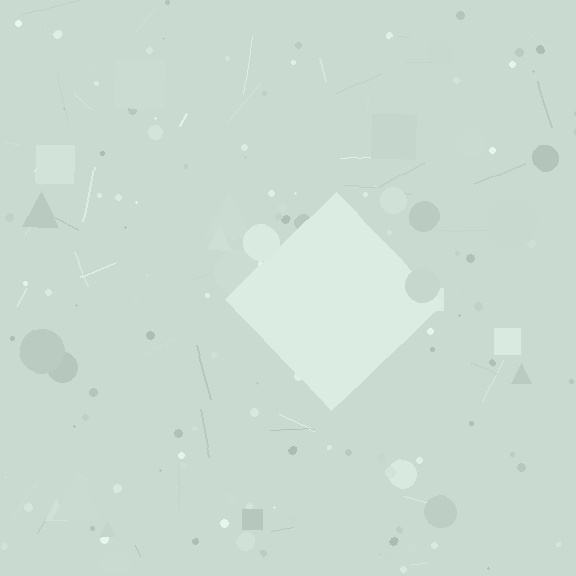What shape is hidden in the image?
A diamond is hidden in the image.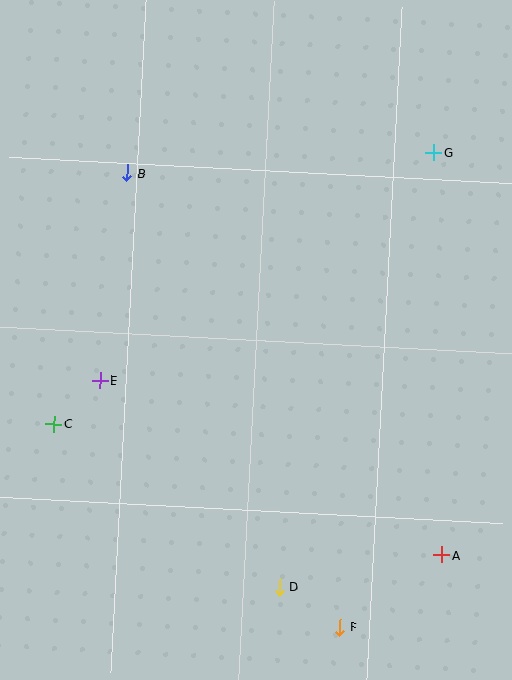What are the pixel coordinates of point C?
Point C is at (54, 424).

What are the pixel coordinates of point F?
Point F is at (340, 627).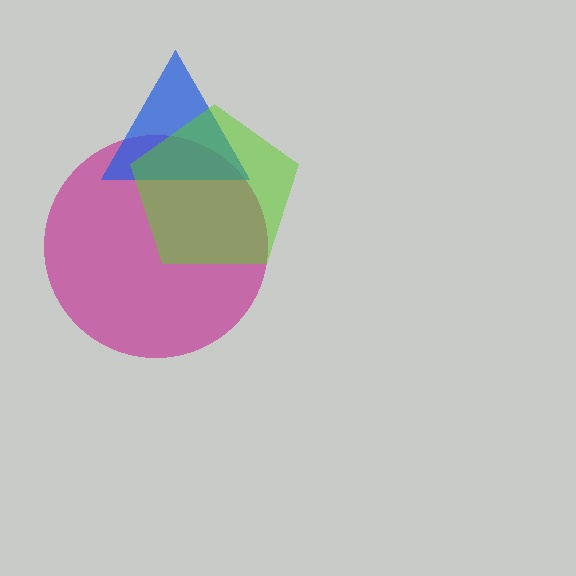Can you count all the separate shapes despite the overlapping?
Yes, there are 3 separate shapes.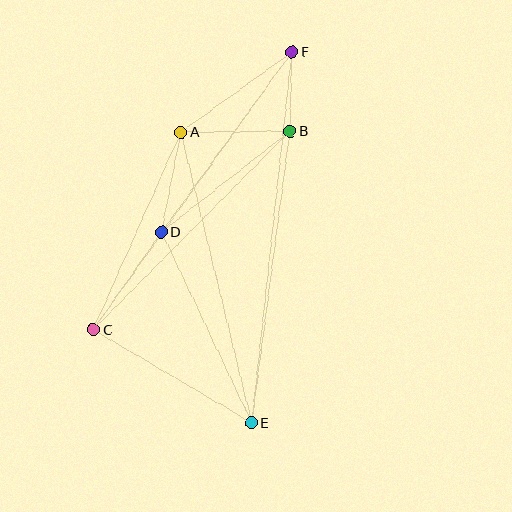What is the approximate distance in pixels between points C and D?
The distance between C and D is approximately 119 pixels.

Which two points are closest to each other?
Points B and F are closest to each other.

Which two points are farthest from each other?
Points E and F are farthest from each other.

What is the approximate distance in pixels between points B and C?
The distance between B and C is approximately 279 pixels.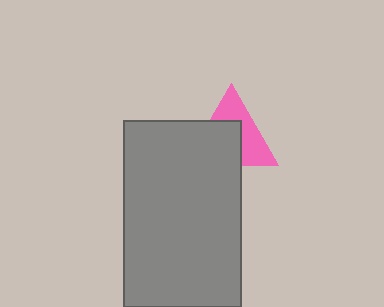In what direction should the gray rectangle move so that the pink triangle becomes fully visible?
The gray rectangle should move toward the lower-left. That is the shortest direction to clear the overlap and leave the pink triangle fully visible.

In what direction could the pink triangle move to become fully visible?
The pink triangle could move toward the upper-right. That would shift it out from behind the gray rectangle entirely.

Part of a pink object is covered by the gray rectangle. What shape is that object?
It is a triangle.